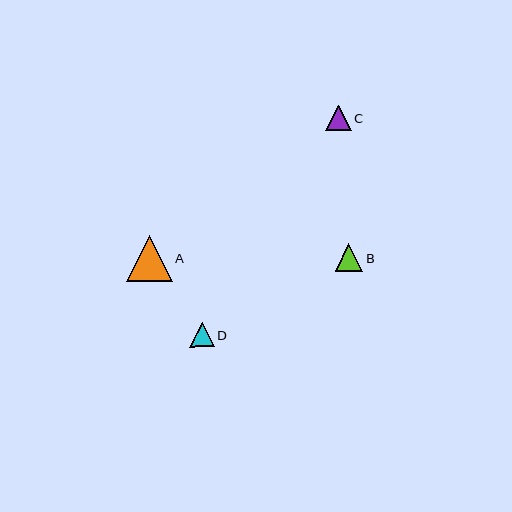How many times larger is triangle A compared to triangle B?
Triangle A is approximately 1.7 times the size of triangle B.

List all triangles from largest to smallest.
From largest to smallest: A, B, C, D.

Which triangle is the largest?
Triangle A is the largest with a size of approximately 46 pixels.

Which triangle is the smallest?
Triangle D is the smallest with a size of approximately 24 pixels.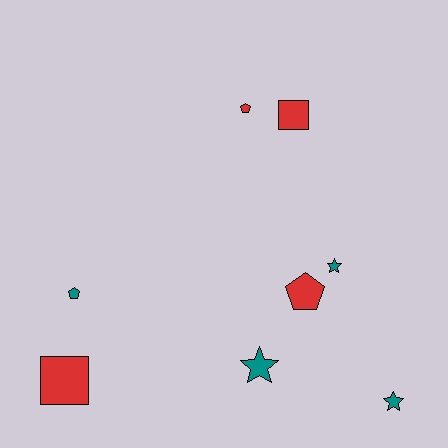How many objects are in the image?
There are 8 objects.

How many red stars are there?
There are no red stars.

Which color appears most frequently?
Teal, with 4 objects.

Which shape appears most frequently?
Star, with 3 objects.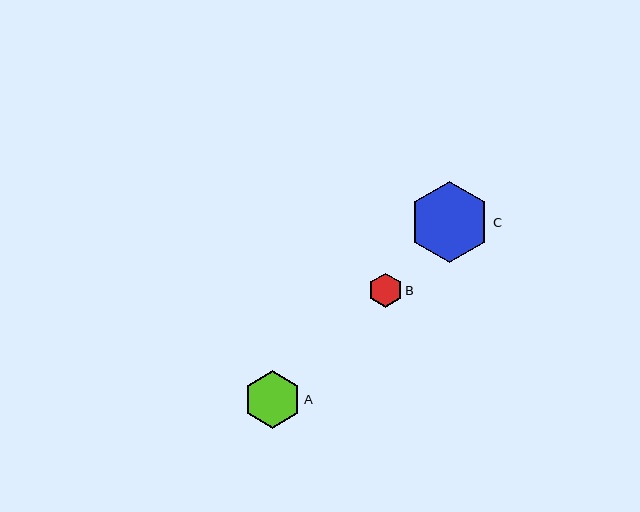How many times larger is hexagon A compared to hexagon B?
Hexagon A is approximately 1.7 times the size of hexagon B.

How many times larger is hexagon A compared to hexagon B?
Hexagon A is approximately 1.7 times the size of hexagon B.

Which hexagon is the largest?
Hexagon C is the largest with a size of approximately 81 pixels.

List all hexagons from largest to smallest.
From largest to smallest: C, A, B.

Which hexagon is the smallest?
Hexagon B is the smallest with a size of approximately 34 pixels.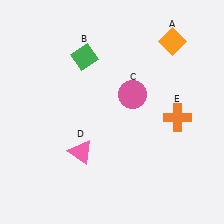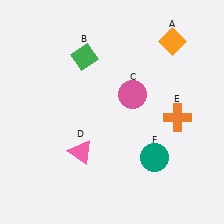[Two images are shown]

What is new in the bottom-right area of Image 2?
A teal circle (F) was added in the bottom-right area of Image 2.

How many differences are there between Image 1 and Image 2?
There is 1 difference between the two images.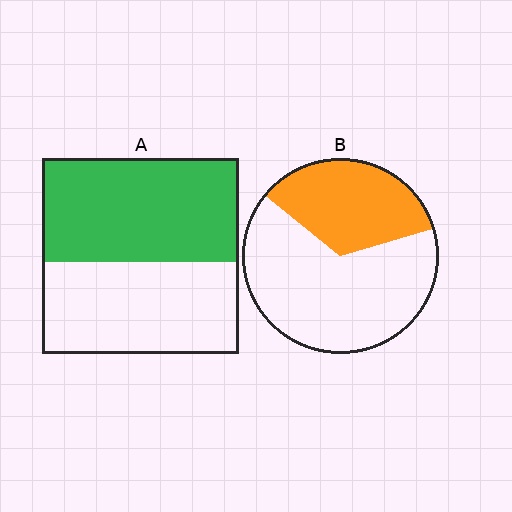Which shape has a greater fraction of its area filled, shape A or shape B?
Shape A.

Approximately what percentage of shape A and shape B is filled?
A is approximately 55% and B is approximately 35%.